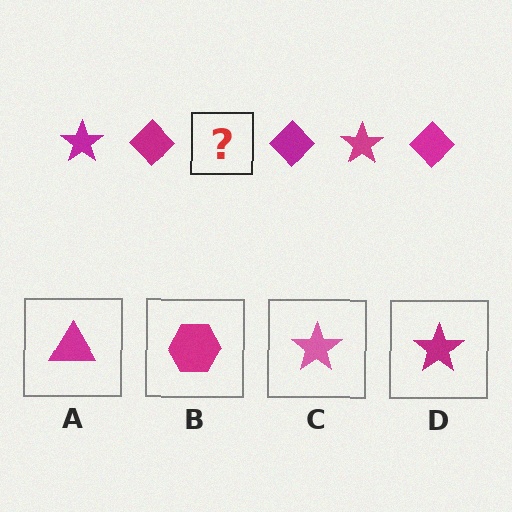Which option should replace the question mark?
Option D.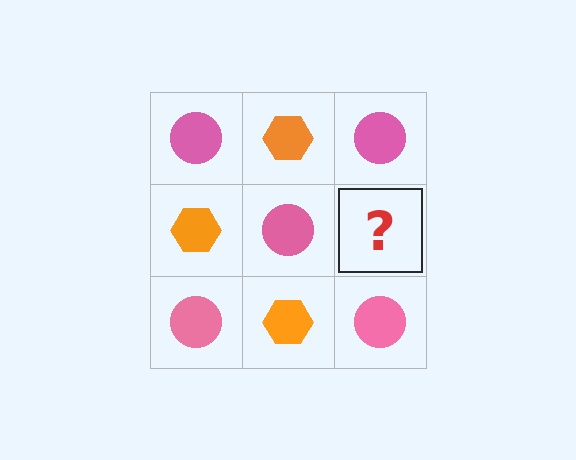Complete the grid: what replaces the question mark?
The question mark should be replaced with an orange hexagon.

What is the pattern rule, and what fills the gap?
The rule is that it alternates pink circle and orange hexagon in a checkerboard pattern. The gap should be filled with an orange hexagon.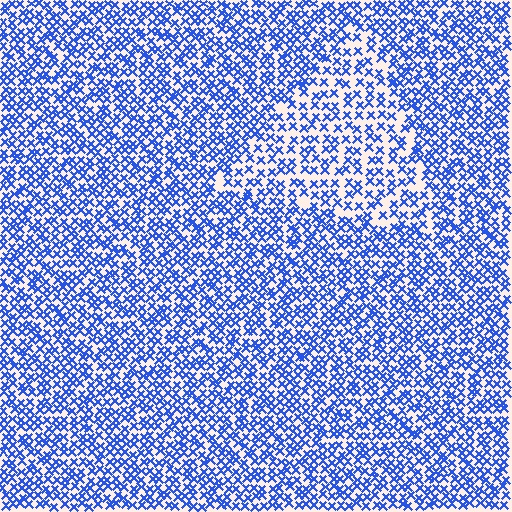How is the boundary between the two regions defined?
The boundary is defined by a change in element density (approximately 1.6x ratio). All elements are the same color, size, and shape.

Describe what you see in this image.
The image contains small blue elements arranged at two different densities. A triangle-shaped region is visible where the elements are less densely packed than the surrounding area.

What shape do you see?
I see a triangle.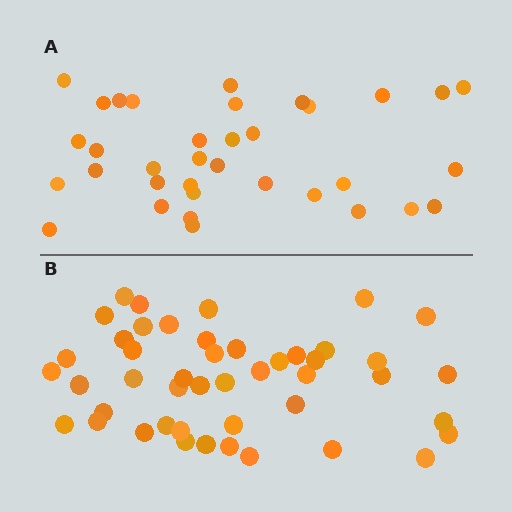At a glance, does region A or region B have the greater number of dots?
Region B (the bottom region) has more dots.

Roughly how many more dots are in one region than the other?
Region B has roughly 12 or so more dots than region A.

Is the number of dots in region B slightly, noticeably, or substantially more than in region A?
Region B has noticeably more, but not dramatically so. The ratio is roughly 1.3 to 1.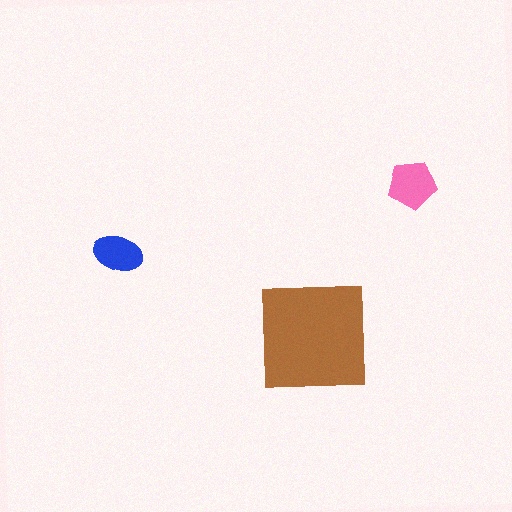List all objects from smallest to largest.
The blue ellipse, the pink pentagon, the brown square.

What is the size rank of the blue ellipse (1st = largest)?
3rd.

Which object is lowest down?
The brown square is bottommost.